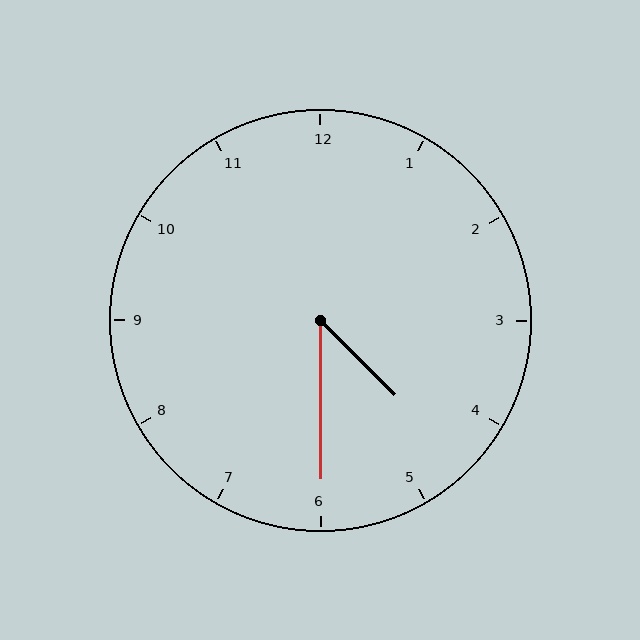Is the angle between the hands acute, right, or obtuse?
It is acute.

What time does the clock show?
4:30.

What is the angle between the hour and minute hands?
Approximately 45 degrees.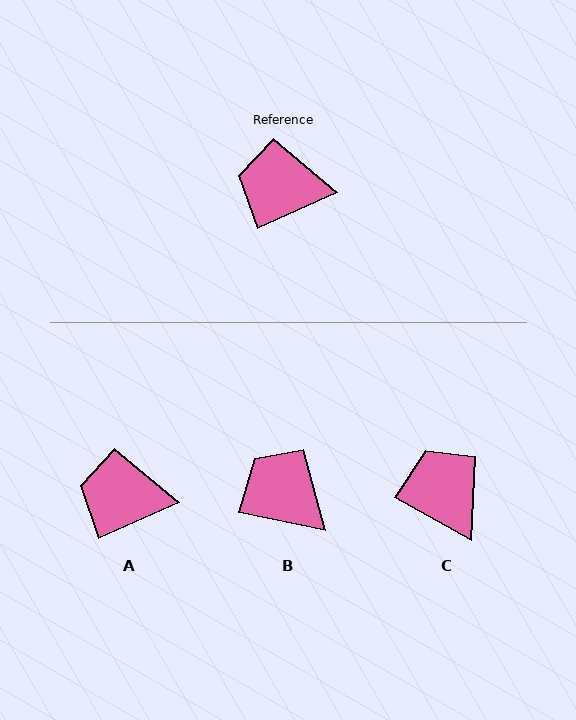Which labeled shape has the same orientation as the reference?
A.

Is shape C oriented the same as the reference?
No, it is off by about 53 degrees.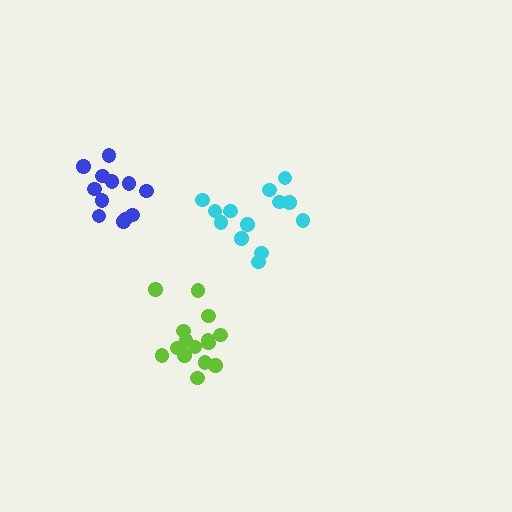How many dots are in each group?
Group 1: 12 dots, Group 2: 15 dots, Group 3: 13 dots (40 total).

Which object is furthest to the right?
The cyan cluster is rightmost.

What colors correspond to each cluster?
The clusters are colored: blue, lime, cyan.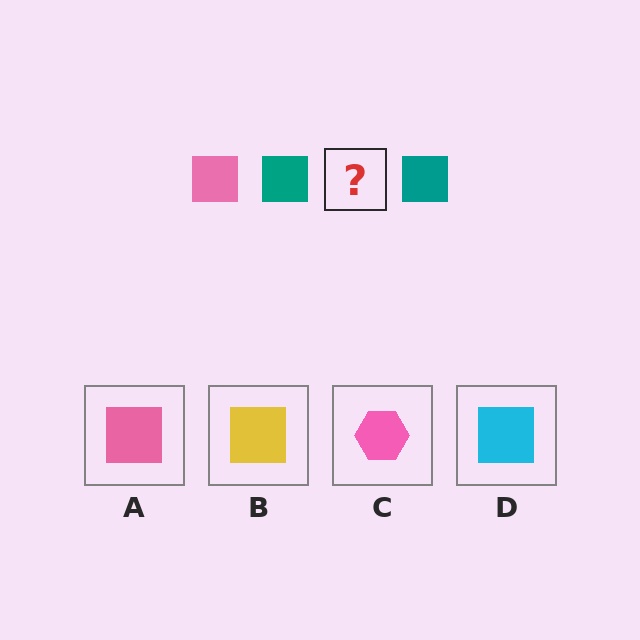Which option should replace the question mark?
Option A.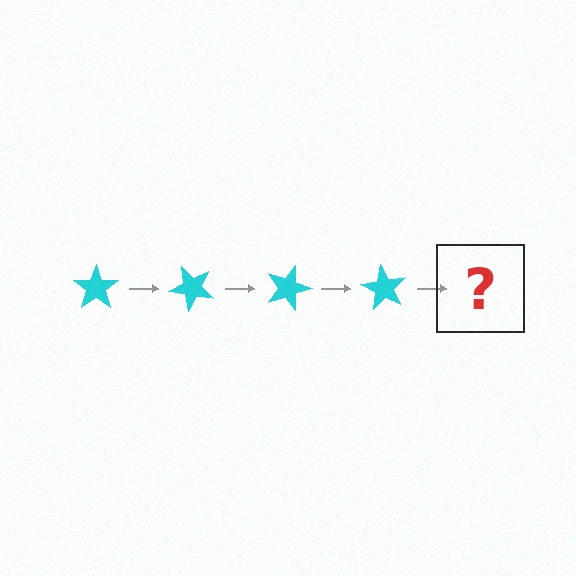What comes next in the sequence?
The next element should be a cyan star rotated 180 degrees.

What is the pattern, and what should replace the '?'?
The pattern is that the star rotates 45 degrees each step. The '?' should be a cyan star rotated 180 degrees.